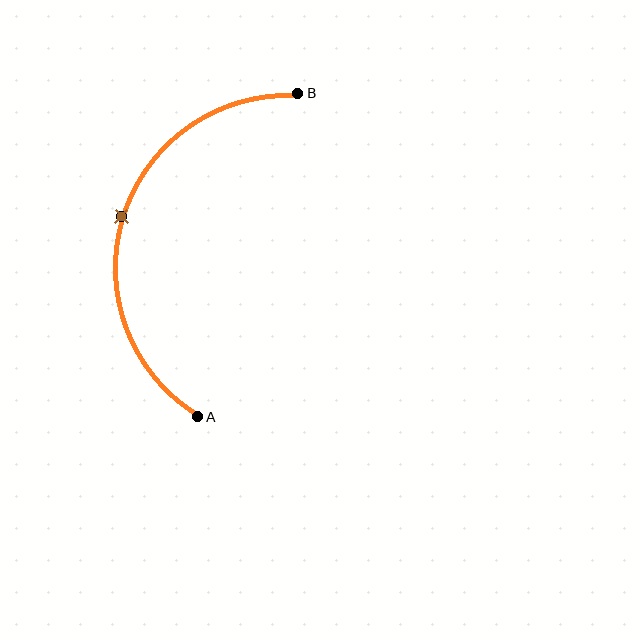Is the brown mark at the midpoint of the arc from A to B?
Yes. The brown mark lies on the arc at equal arc-length from both A and B — it is the arc midpoint.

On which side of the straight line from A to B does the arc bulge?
The arc bulges to the left of the straight line connecting A and B.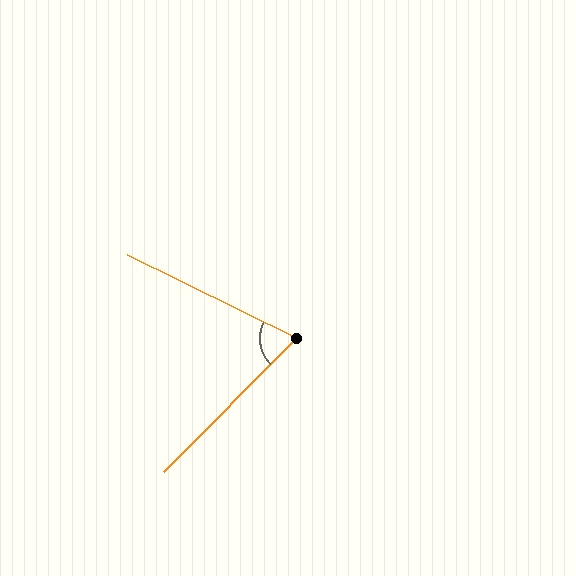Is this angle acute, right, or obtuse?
It is acute.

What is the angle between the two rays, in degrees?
Approximately 71 degrees.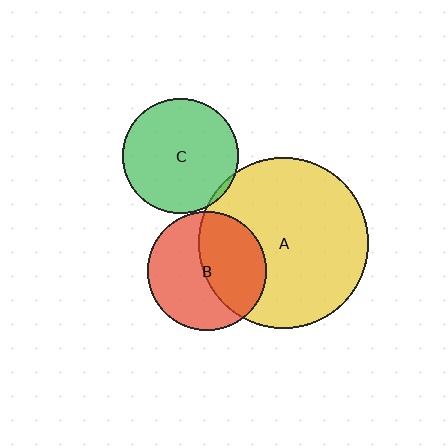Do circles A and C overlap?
Yes.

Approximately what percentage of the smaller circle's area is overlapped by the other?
Approximately 5%.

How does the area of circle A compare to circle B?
Approximately 2.0 times.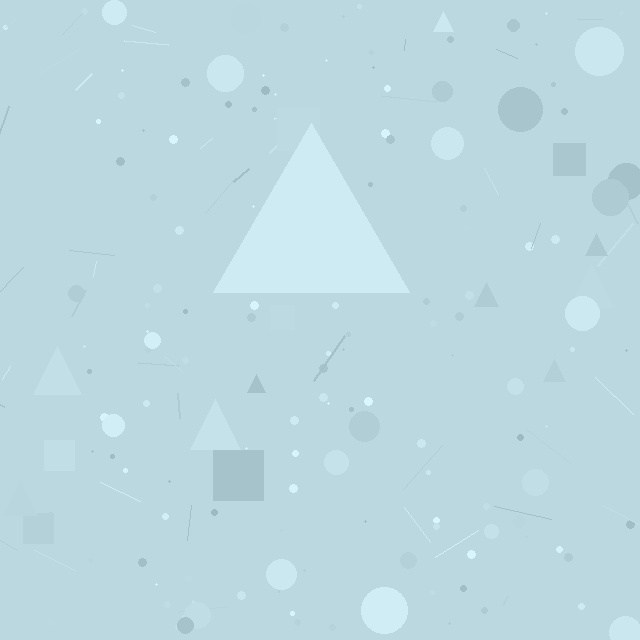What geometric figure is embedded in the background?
A triangle is embedded in the background.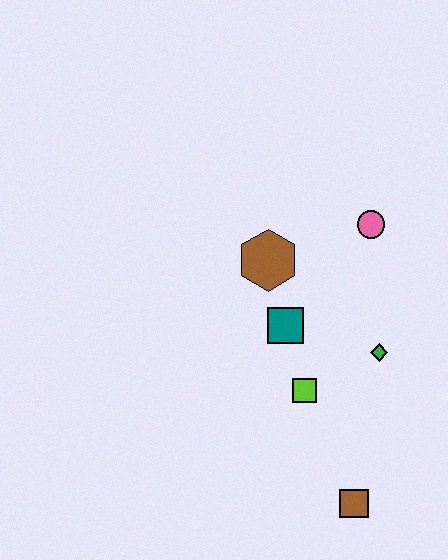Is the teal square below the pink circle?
Yes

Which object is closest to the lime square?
The teal square is closest to the lime square.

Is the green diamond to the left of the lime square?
No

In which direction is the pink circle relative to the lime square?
The pink circle is above the lime square.